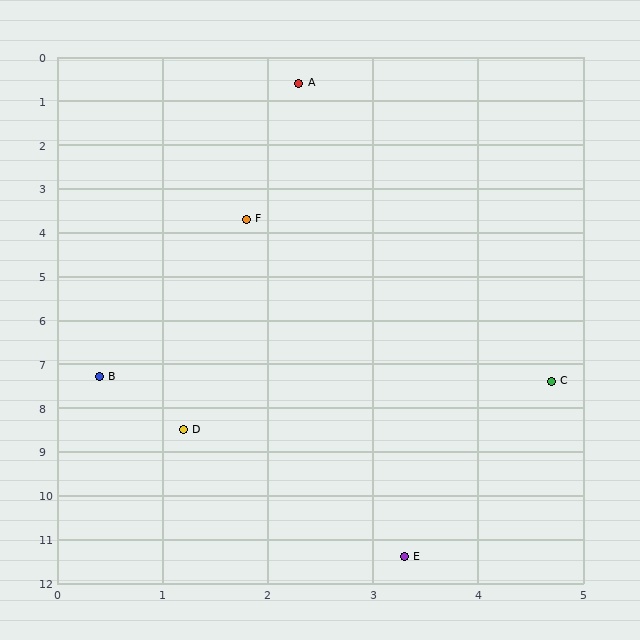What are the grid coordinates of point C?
Point C is at approximately (4.7, 7.4).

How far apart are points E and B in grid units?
Points E and B are about 5.0 grid units apart.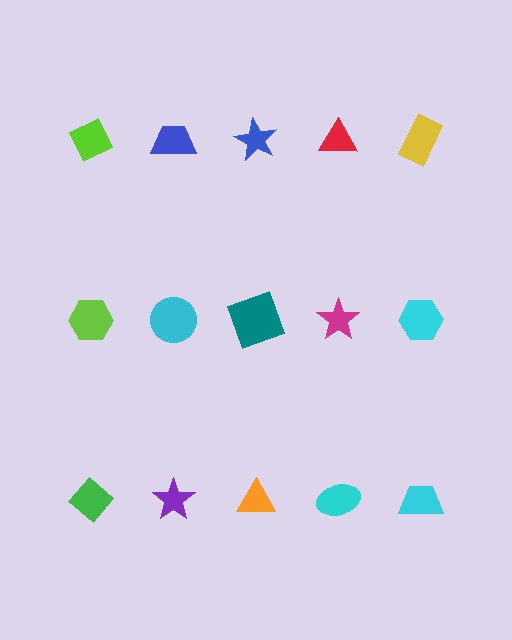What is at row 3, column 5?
A cyan trapezoid.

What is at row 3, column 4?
A cyan ellipse.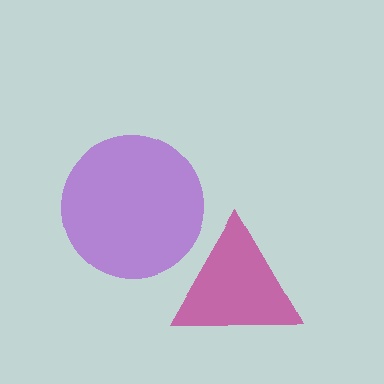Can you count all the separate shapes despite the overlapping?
Yes, there are 2 separate shapes.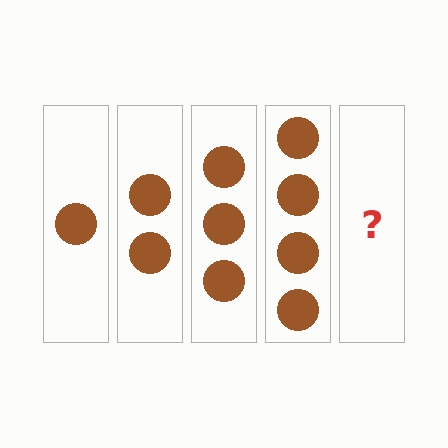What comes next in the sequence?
The next element should be 5 circles.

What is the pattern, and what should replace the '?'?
The pattern is that each step adds one more circle. The '?' should be 5 circles.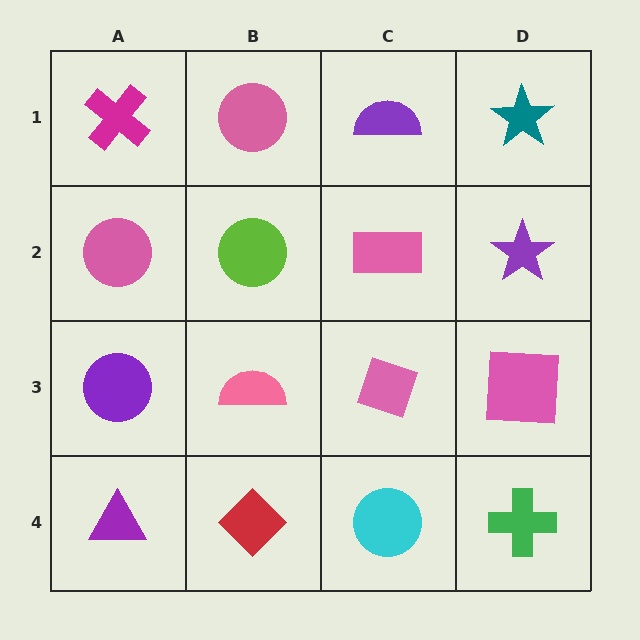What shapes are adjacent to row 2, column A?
A magenta cross (row 1, column A), a purple circle (row 3, column A), a lime circle (row 2, column B).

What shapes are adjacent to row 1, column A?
A pink circle (row 2, column A), a pink circle (row 1, column B).